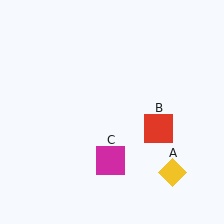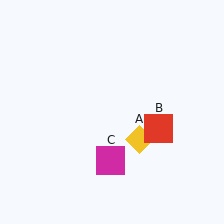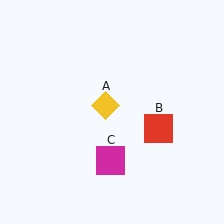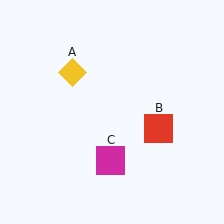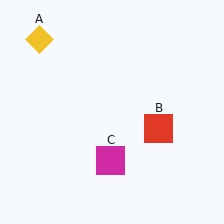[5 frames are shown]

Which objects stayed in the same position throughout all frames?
Red square (object B) and magenta square (object C) remained stationary.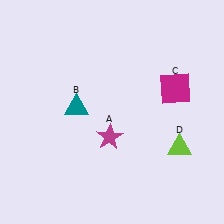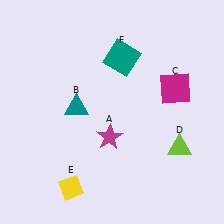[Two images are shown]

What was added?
A yellow diamond (E), a teal square (F) were added in Image 2.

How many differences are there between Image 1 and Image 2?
There are 2 differences between the two images.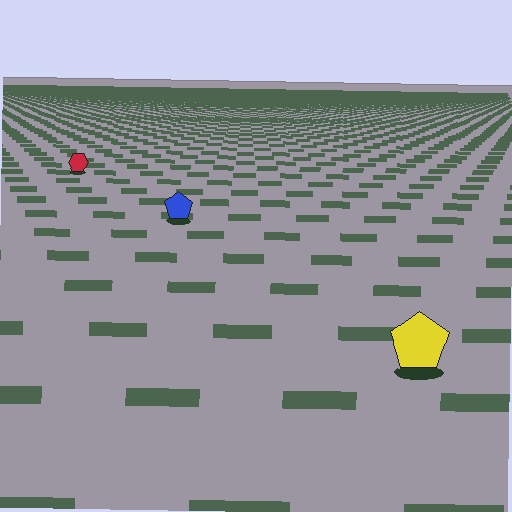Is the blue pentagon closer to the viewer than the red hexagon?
Yes. The blue pentagon is closer — you can tell from the texture gradient: the ground texture is coarser near it.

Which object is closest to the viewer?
The yellow pentagon is closest. The texture marks near it are larger and more spread out.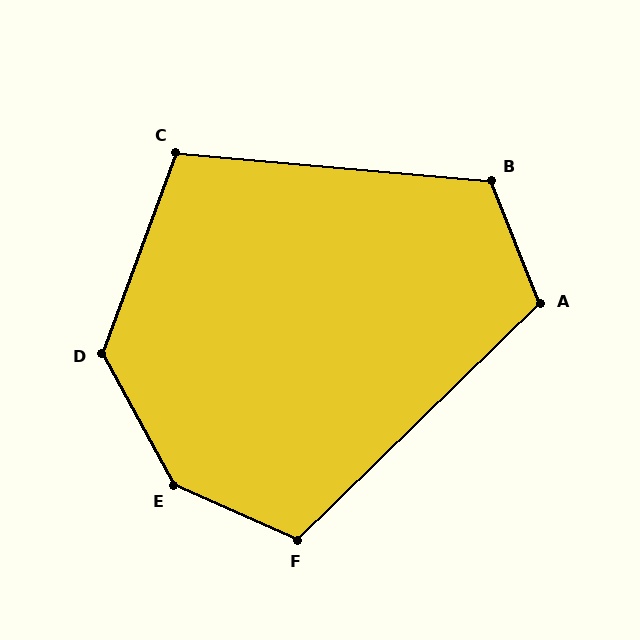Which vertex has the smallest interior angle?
C, at approximately 105 degrees.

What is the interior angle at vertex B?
Approximately 117 degrees (obtuse).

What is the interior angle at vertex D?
Approximately 131 degrees (obtuse).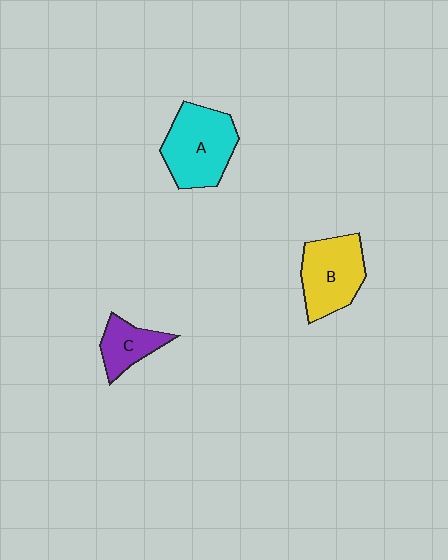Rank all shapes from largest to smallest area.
From largest to smallest: A (cyan), B (yellow), C (purple).